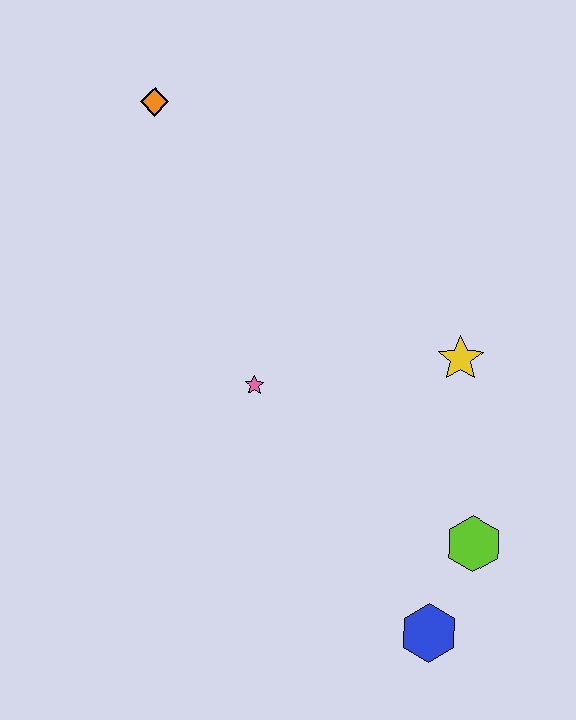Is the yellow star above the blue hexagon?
Yes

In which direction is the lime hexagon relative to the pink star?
The lime hexagon is to the right of the pink star.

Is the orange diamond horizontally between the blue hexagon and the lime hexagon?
No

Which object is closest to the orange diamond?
The pink star is closest to the orange diamond.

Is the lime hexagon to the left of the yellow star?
No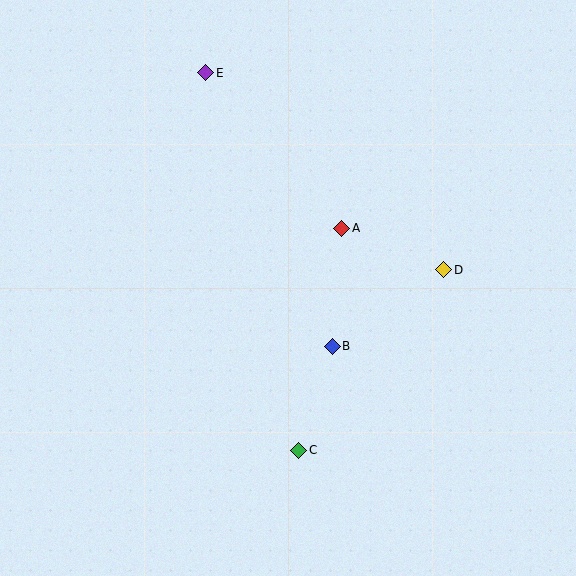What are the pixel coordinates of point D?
Point D is at (444, 270).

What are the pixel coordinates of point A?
Point A is at (342, 228).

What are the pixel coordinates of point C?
Point C is at (299, 450).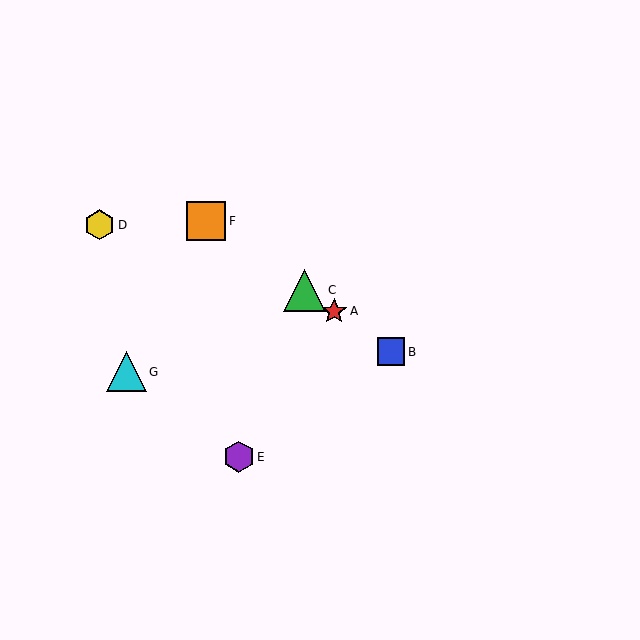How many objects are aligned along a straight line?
4 objects (A, B, C, F) are aligned along a straight line.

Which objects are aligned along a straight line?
Objects A, B, C, F are aligned along a straight line.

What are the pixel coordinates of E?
Object E is at (239, 457).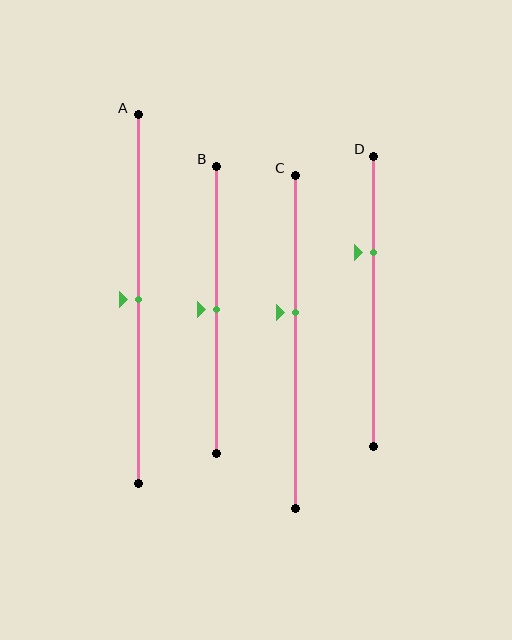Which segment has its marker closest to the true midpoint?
Segment A has its marker closest to the true midpoint.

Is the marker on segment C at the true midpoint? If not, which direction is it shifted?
No, the marker on segment C is shifted upward by about 9% of the segment length.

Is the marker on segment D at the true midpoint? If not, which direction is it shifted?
No, the marker on segment D is shifted upward by about 17% of the segment length.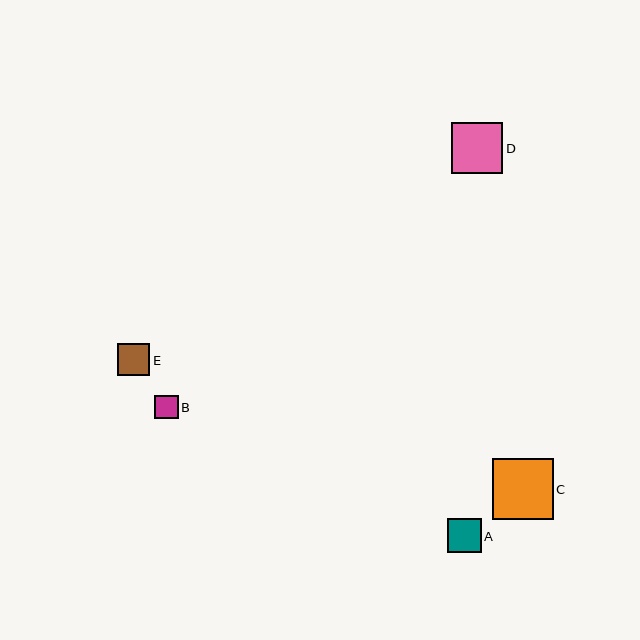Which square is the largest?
Square C is the largest with a size of approximately 61 pixels.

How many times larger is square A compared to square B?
Square A is approximately 1.4 times the size of square B.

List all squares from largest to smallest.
From largest to smallest: C, D, A, E, B.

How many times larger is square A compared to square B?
Square A is approximately 1.4 times the size of square B.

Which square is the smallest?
Square B is the smallest with a size of approximately 23 pixels.